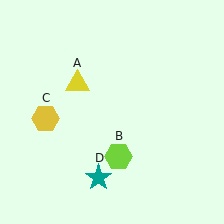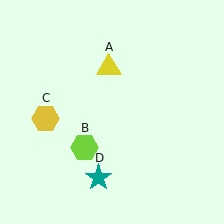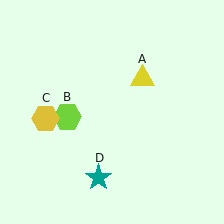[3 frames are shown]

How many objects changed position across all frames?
2 objects changed position: yellow triangle (object A), lime hexagon (object B).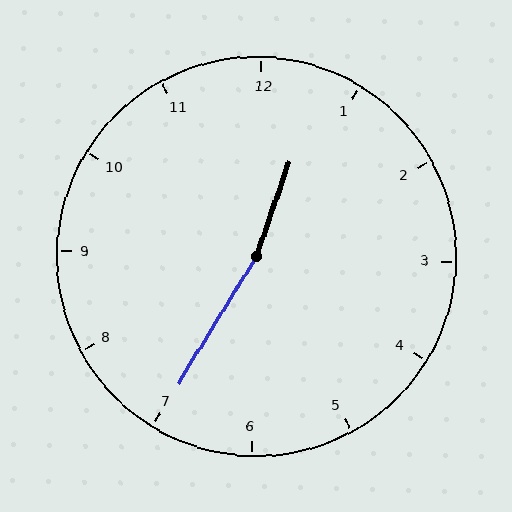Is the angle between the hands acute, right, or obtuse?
It is obtuse.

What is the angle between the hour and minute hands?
Approximately 168 degrees.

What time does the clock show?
12:35.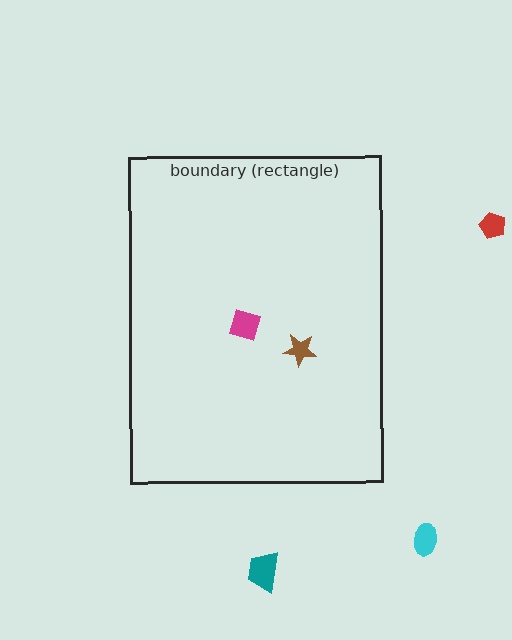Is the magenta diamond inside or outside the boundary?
Inside.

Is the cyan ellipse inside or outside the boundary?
Outside.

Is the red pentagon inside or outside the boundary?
Outside.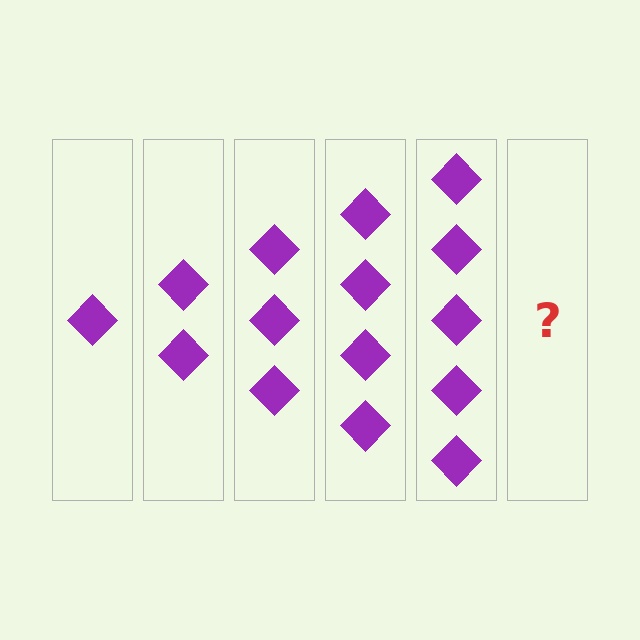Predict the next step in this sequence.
The next step is 6 diamonds.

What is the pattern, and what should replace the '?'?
The pattern is that each step adds one more diamond. The '?' should be 6 diamonds.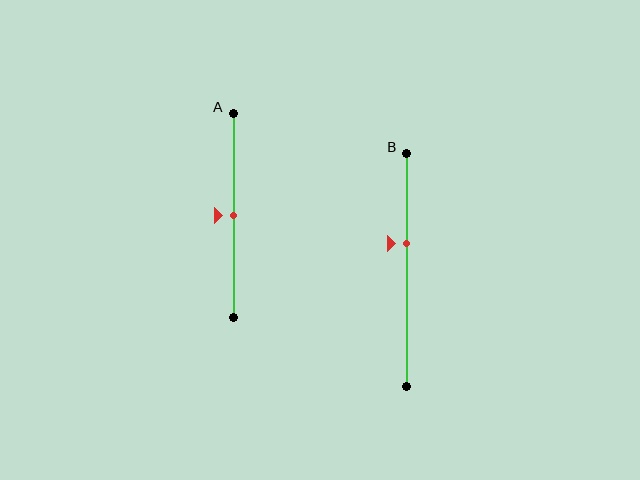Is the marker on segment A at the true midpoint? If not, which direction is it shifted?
Yes, the marker on segment A is at the true midpoint.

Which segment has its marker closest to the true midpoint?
Segment A has its marker closest to the true midpoint.